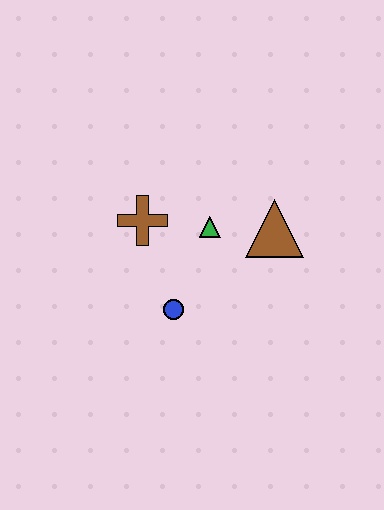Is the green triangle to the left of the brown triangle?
Yes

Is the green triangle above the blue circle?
Yes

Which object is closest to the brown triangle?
The green triangle is closest to the brown triangle.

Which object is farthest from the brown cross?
The brown triangle is farthest from the brown cross.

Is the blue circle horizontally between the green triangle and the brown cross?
Yes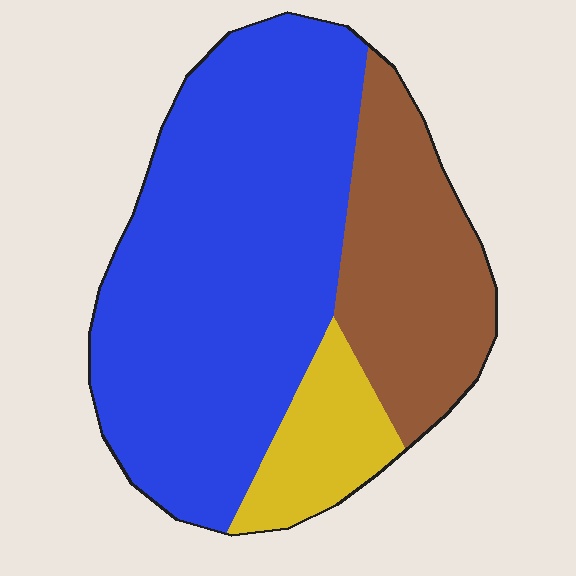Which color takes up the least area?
Yellow, at roughly 10%.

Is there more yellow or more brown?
Brown.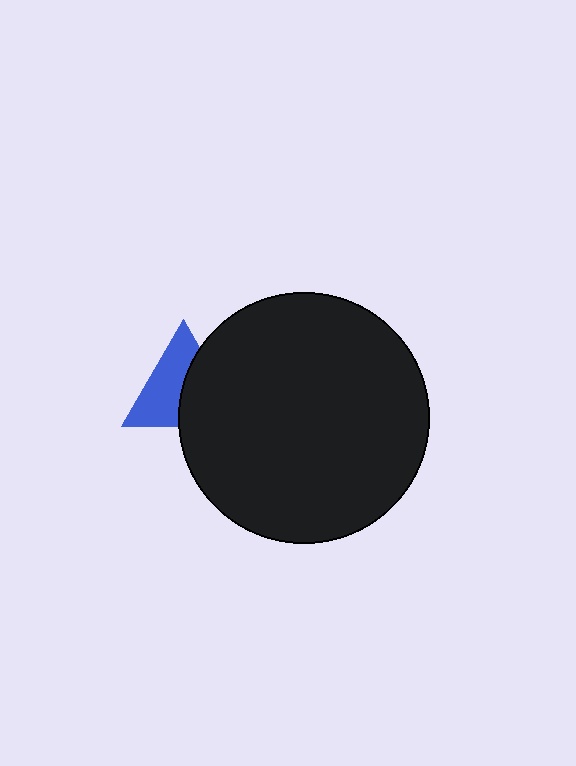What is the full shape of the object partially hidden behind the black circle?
The partially hidden object is a blue triangle.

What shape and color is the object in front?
The object in front is a black circle.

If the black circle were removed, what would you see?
You would see the complete blue triangle.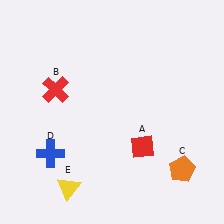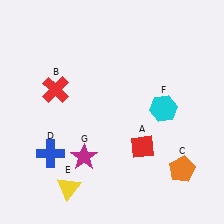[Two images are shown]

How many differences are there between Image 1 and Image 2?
There are 2 differences between the two images.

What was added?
A cyan hexagon (F), a magenta star (G) were added in Image 2.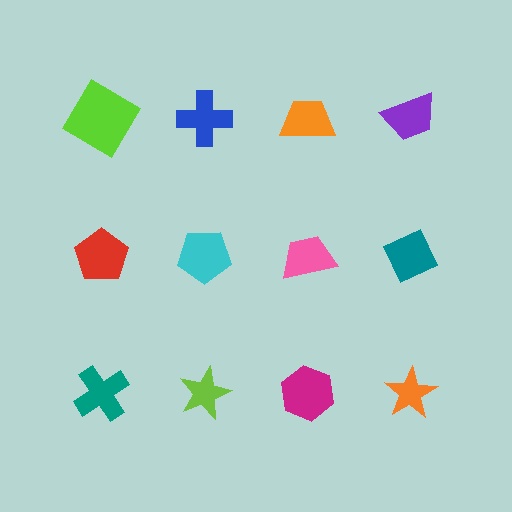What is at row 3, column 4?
An orange star.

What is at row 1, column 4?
A purple trapezoid.